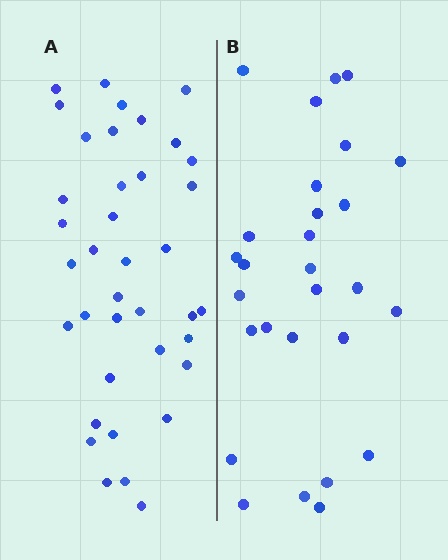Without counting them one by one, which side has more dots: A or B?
Region A (the left region) has more dots.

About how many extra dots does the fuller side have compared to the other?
Region A has roughly 10 or so more dots than region B.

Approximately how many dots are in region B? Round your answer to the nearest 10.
About 30 dots. (The exact count is 28, which rounds to 30.)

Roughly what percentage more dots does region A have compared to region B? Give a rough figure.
About 35% more.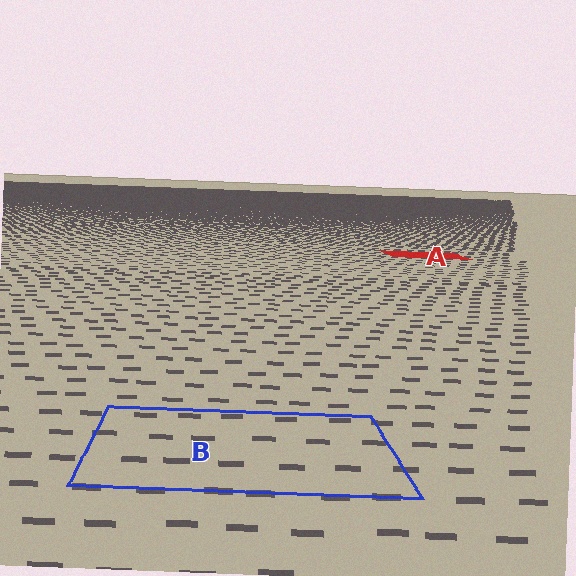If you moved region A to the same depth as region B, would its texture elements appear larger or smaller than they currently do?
They would appear larger. At a closer depth, the same texture elements are projected at a bigger on-screen size.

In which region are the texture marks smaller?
The texture marks are smaller in region A, because it is farther away.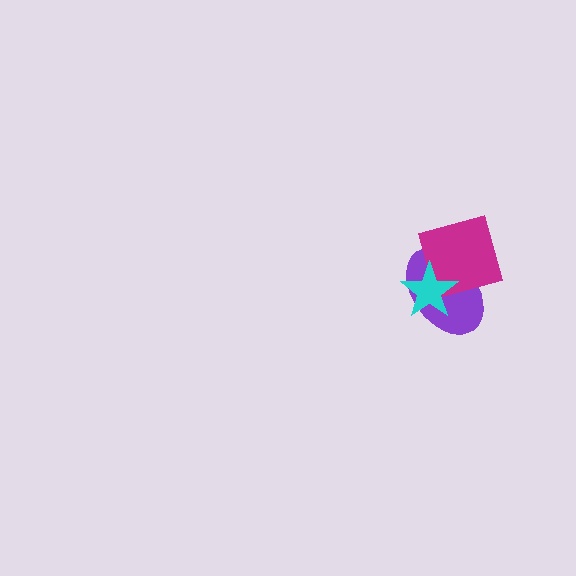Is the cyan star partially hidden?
No, no other shape covers it.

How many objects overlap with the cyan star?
2 objects overlap with the cyan star.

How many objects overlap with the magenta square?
2 objects overlap with the magenta square.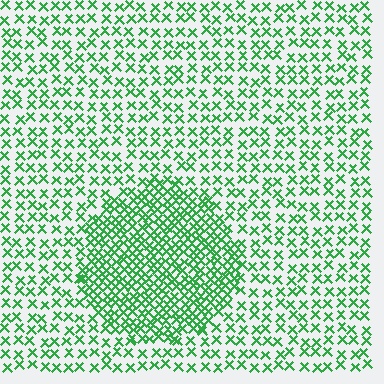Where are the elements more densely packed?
The elements are more densely packed inside the circle boundary.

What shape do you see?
I see a circle.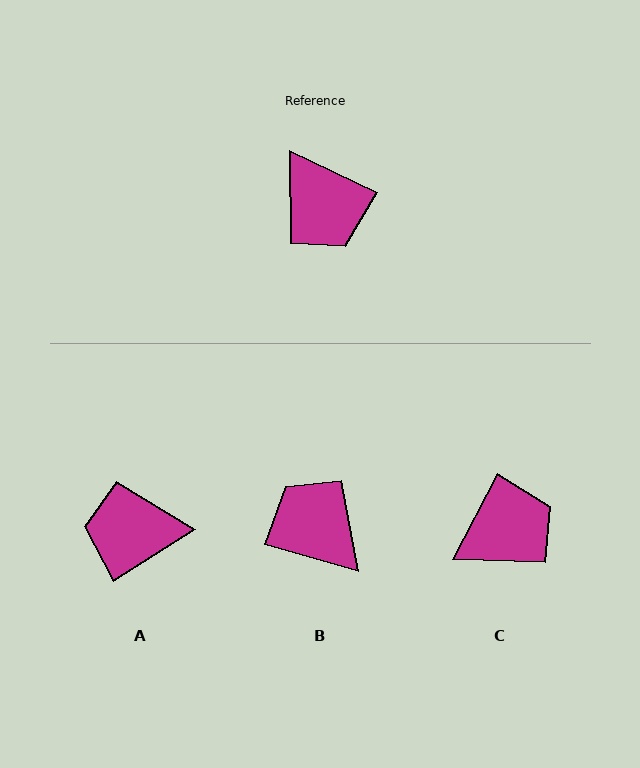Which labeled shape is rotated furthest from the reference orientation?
B, about 170 degrees away.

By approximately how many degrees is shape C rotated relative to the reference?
Approximately 88 degrees counter-clockwise.